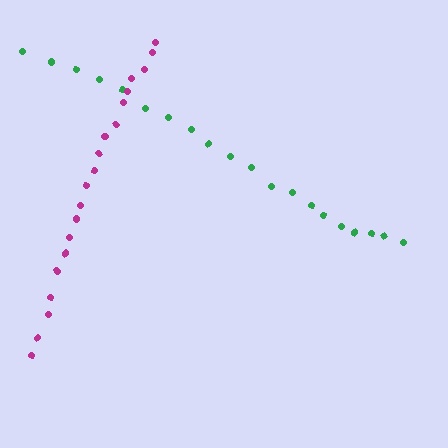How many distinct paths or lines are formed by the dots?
There are 2 distinct paths.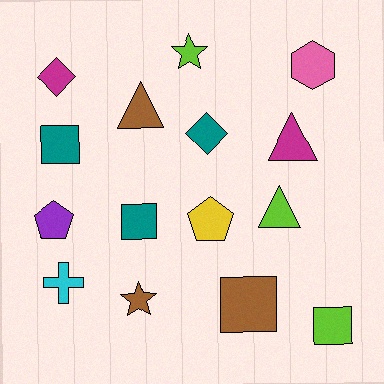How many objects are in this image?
There are 15 objects.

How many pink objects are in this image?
There is 1 pink object.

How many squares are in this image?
There are 4 squares.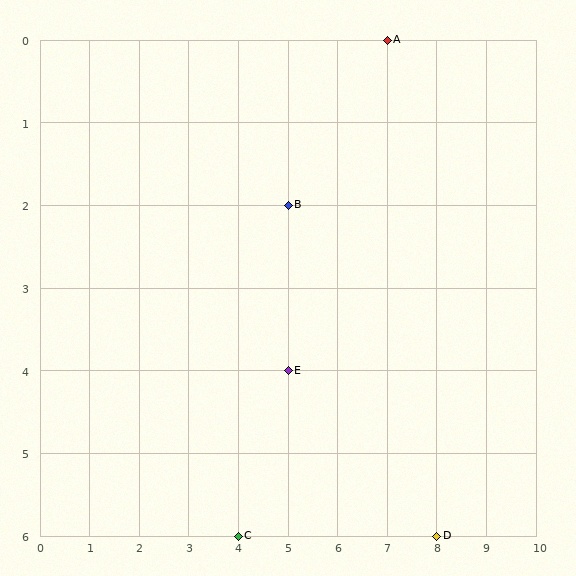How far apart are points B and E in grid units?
Points B and E are 2 rows apart.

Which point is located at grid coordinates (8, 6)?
Point D is at (8, 6).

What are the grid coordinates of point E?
Point E is at grid coordinates (5, 4).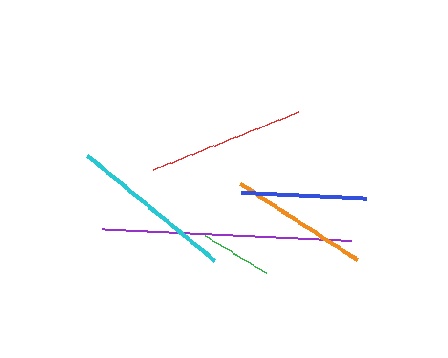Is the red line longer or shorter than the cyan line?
The cyan line is longer than the red line.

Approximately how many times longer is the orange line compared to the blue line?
The orange line is approximately 1.1 times the length of the blue line.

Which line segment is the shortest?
The green line is the shortest at approximately 71 pixels.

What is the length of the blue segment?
The blue segment is approximately 125 pixels long.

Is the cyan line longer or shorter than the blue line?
The cyan line is longer than the blue line.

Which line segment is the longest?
The purple line is the longest at approximately 249 pixels.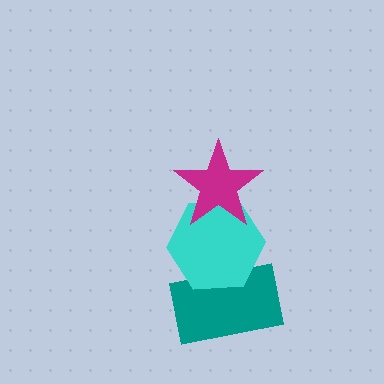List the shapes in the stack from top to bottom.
From top to bottom: the magenta star, the cyan hexagon, the teal rectangle.